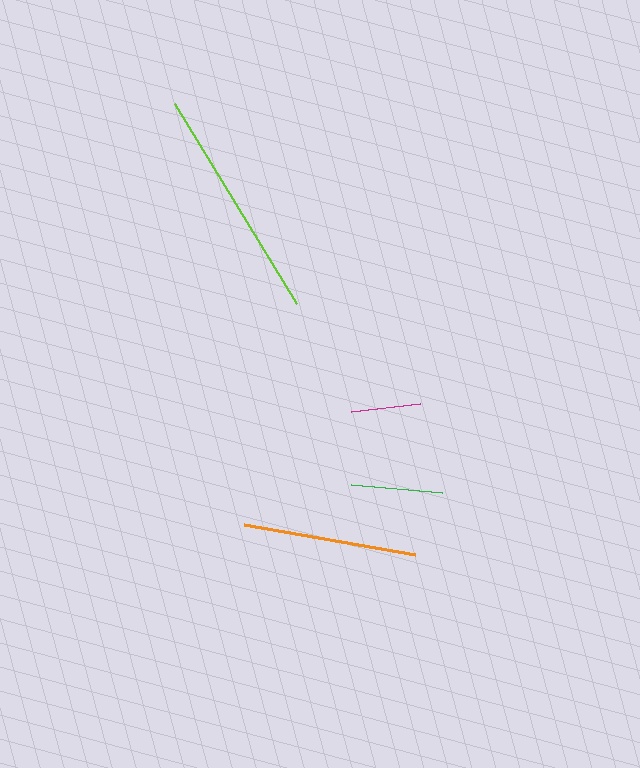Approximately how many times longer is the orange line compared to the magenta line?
The orange line is approximately 2.5 times the length of the magenta line.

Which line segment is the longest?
The lime line is the longest at approximately 234 pixels.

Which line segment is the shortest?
The magenta line is the shortest at approximately 69 pixels.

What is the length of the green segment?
The green segment is approximately 92 pixels long.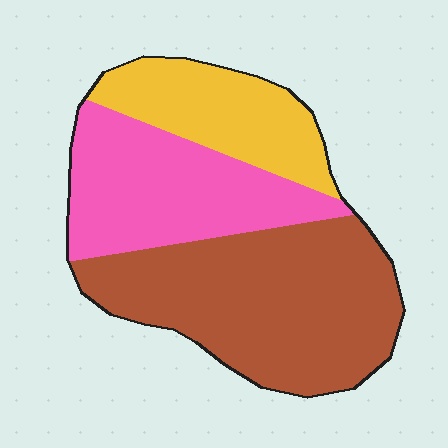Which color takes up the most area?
Brown, at roughly 45%.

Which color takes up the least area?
Yellow, at roughly 20%.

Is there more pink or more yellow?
Pink.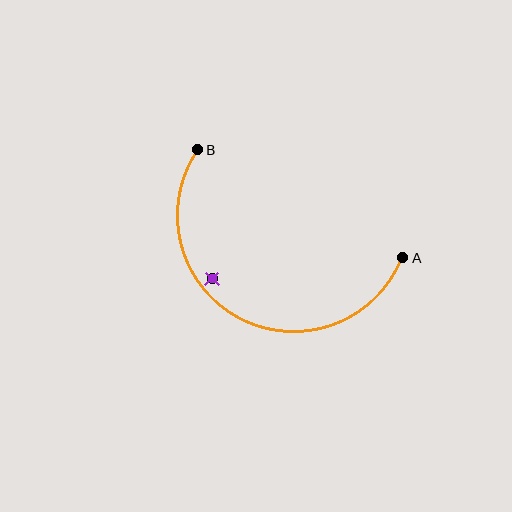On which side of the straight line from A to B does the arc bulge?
The arc bulges below the straight line connecting A and B.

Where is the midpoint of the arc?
The arc midpoint is the point on the curve farthest from the straight line joining A and B. It sits below that line.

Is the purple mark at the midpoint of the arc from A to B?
No — the purple mark does not lie on the arc at all. It sits slightly inside the curve.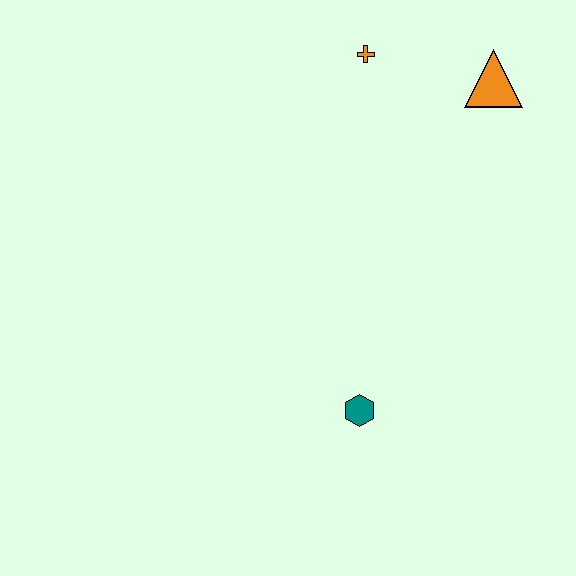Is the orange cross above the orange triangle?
Yes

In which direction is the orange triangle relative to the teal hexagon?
The orange triangle is above the teal hexagon.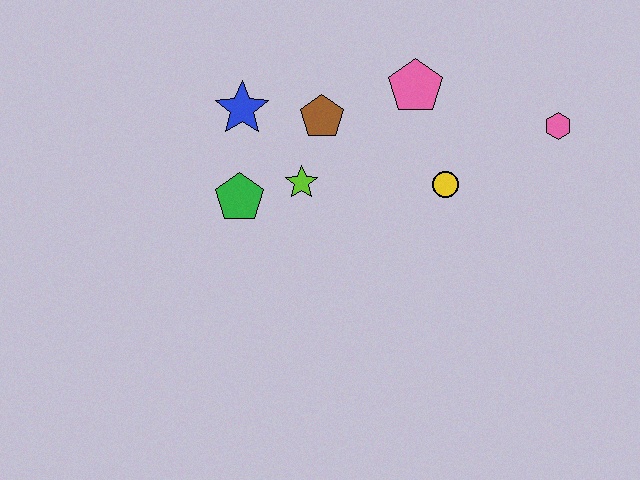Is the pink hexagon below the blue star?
Yes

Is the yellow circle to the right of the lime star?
Yes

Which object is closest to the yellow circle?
The pink pentagon is closest to the yellow circle.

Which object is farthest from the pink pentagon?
The green pentagon is farthest from the pink pentagon.